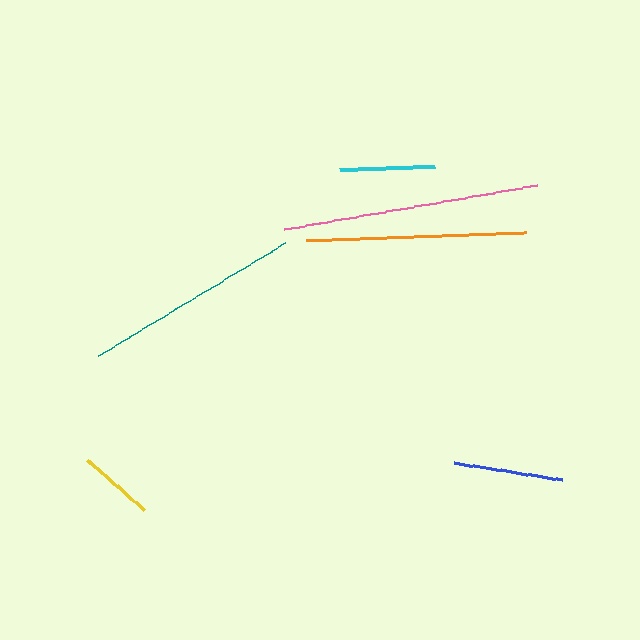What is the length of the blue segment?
The blue segment is approximately 109 pixels long.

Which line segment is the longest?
The pink line is the longest at approximately 258 pixels.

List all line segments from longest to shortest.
From longest to shortest: pink, orange, teal, blue, cyan, yellow.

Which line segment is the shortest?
The yellow line is the shortest at approximately 76 pixels.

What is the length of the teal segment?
The teal segment is approximately 219 pixels long.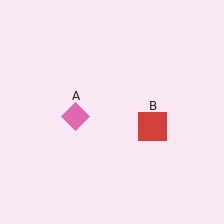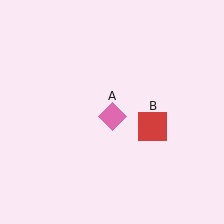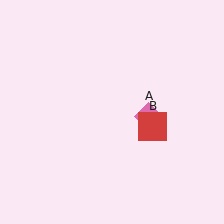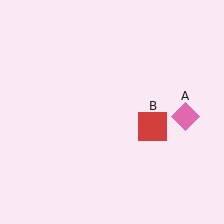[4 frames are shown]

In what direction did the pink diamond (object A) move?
The pink diamond (object A) moved right.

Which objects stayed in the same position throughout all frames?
Red square (object B) remained stationary.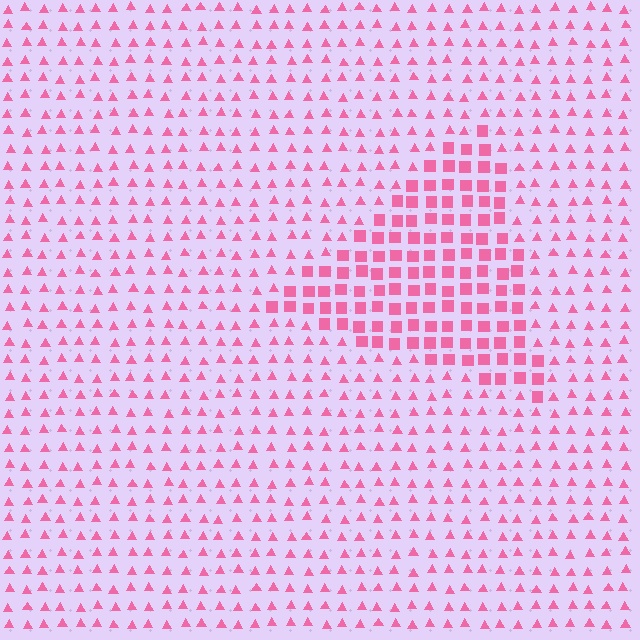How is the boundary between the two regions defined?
The boundary is defined by a change in element shape: squares inside vs. triangles outside. All elements share the same color and spacing.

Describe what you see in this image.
The image is filled with small pink elements arranged in a uniform grid. A triangle-shaped region contains squares, while the surrounding area contains triangles. The boundary is defined purely by the change in element shape.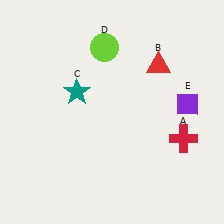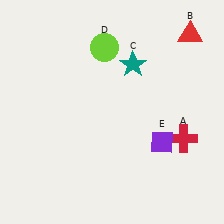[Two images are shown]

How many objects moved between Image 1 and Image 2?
3 objects moved between the two images.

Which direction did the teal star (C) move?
The teal star (C) moved right.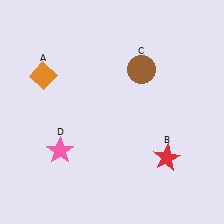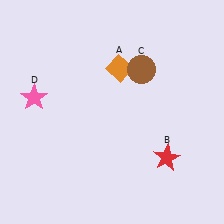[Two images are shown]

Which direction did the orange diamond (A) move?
The orange diamond (A) moved right.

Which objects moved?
The objects that moved are: the orange diamond (A), the pink star (D).